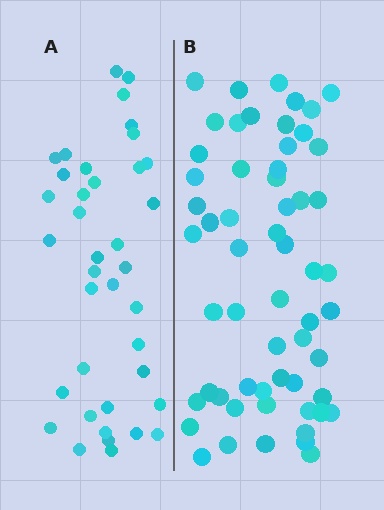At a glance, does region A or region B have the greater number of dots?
Region B (the right region) has more dots.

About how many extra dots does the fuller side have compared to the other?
Region B has approximately 20 more dots than region A.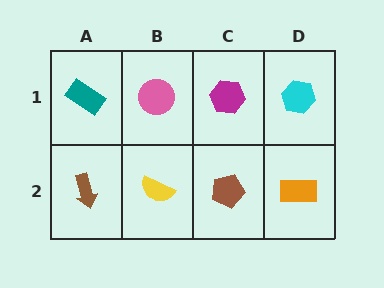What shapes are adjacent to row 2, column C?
A magenta hexagon (row 1, column C), a yellow semicircle (row 2, column B), an orange rectangle (row 2, column D).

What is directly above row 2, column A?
A teal rectangle.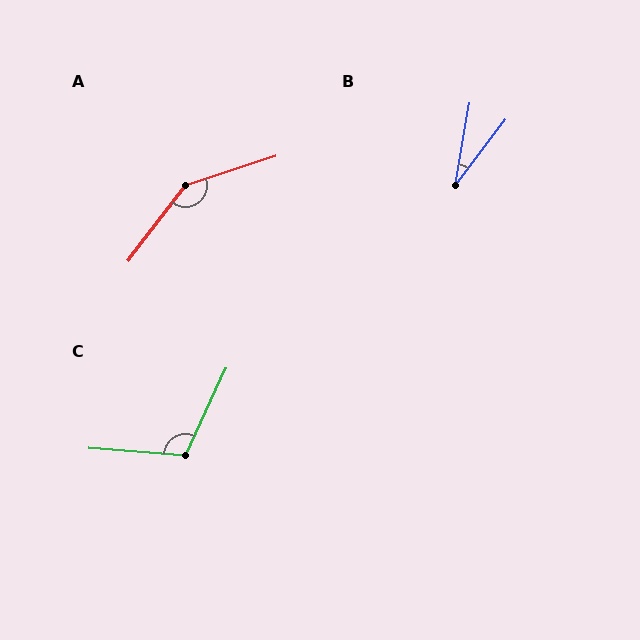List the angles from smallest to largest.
B (27°), C (110°), A (145°).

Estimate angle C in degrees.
Approximately 110 degrees.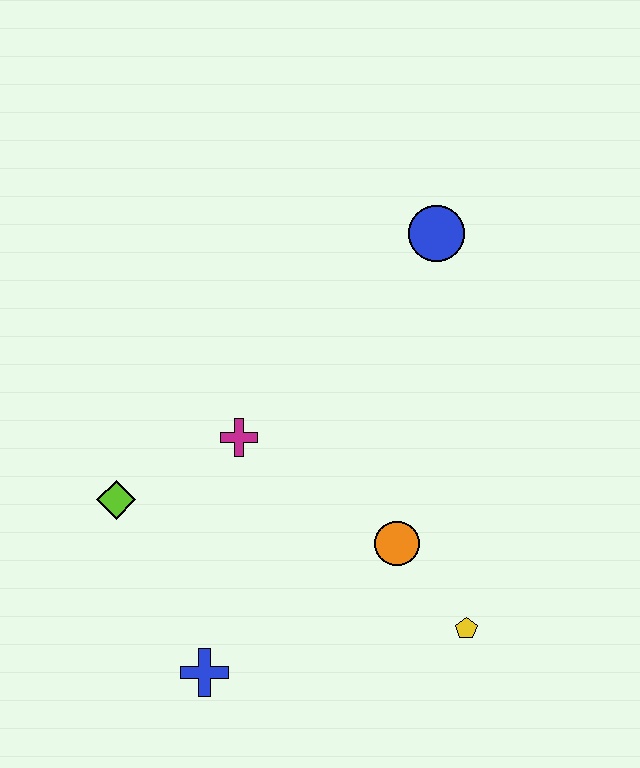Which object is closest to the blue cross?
The lime diamond is closest to the blue cross.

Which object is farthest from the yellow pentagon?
The blue circle is farthest from the yellow pentagon.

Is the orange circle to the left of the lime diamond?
No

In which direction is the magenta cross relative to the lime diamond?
The magenta cross is to the right of the lime diamond.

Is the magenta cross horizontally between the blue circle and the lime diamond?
Yes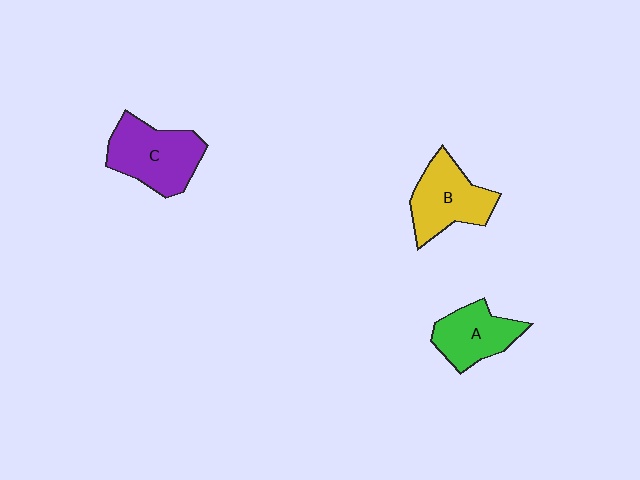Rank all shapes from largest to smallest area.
From largest to smallest: C (purple), B (yellow), A (green).